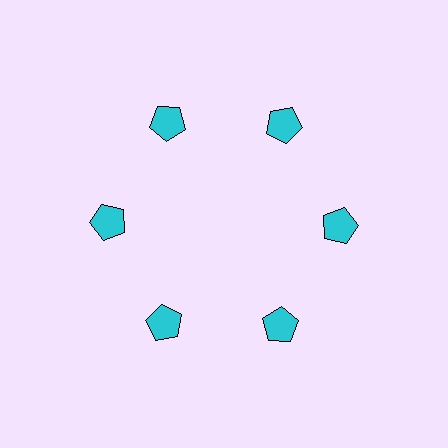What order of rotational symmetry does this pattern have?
This pattern has 6-fold rotational symmetry.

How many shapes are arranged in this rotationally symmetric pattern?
There are 6 shapes, arranged in 6 groups of 1.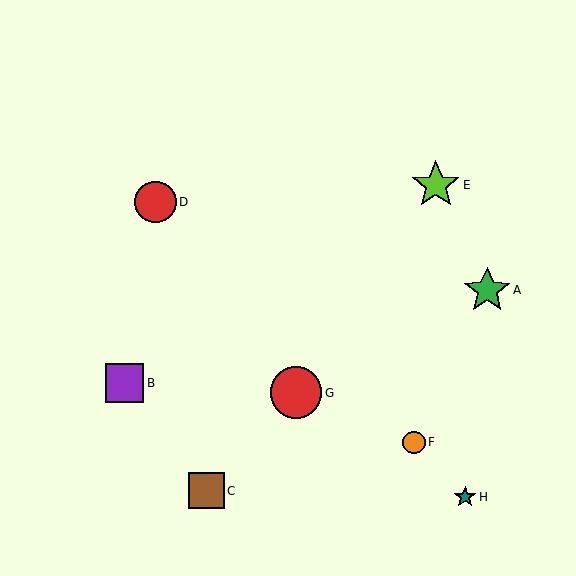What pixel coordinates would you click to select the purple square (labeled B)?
Click at (124, 383) to select the purple square B.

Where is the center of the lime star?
The center of the lime star is at (436, 185).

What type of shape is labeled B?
Shape B is a purple square.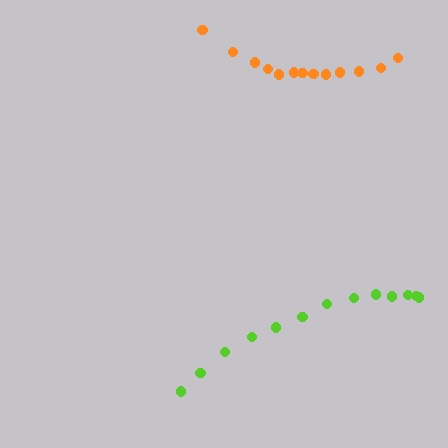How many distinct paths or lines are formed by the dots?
There are 2 distinct paths.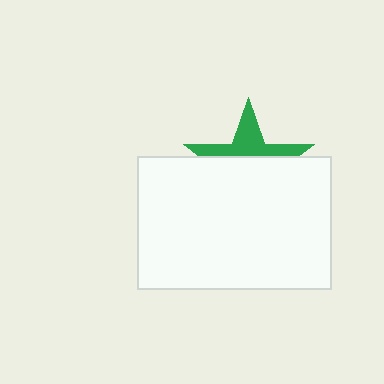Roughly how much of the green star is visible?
A small part of it is visible (roughly 38%).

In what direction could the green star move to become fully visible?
The green star could move up. That would shift it out from behind the white rectangle entirely.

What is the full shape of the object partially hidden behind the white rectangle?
The partially hidden object is a green star.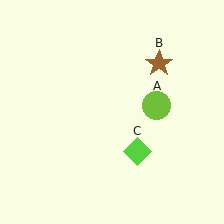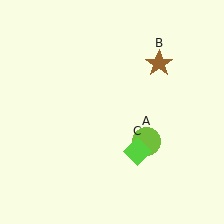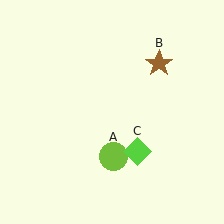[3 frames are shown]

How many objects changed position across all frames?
1 object changed position: lime circle (object A).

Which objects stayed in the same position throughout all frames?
Brown star (object B) and lime diamond (object C) remained stationary.